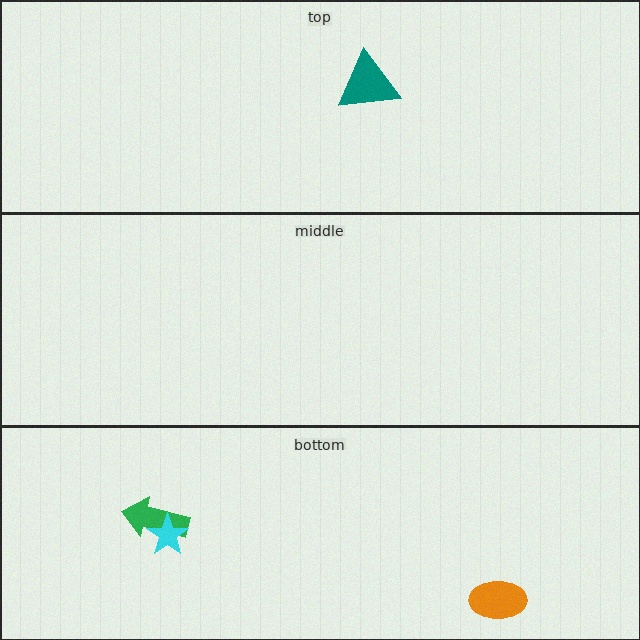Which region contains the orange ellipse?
The bottom region.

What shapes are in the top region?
The teal triangle.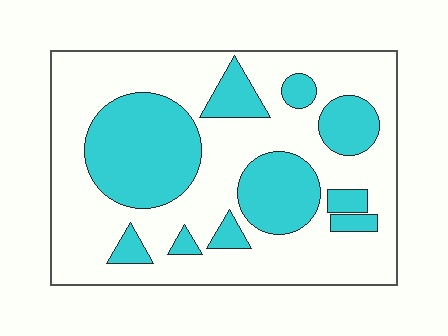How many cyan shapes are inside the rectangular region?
10.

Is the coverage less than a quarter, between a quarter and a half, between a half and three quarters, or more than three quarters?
Between a quarter and a half.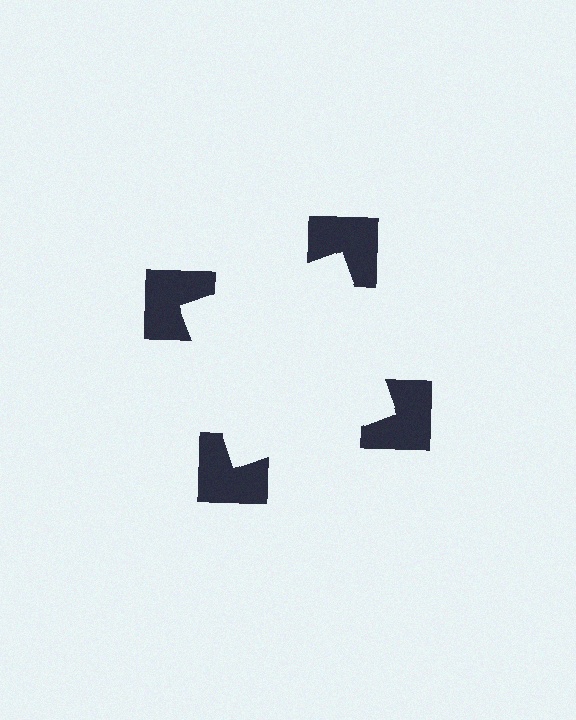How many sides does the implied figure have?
4 sides.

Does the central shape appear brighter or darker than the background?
It typically appears slightly brighter than the background, even though no actual brightness change is drawn.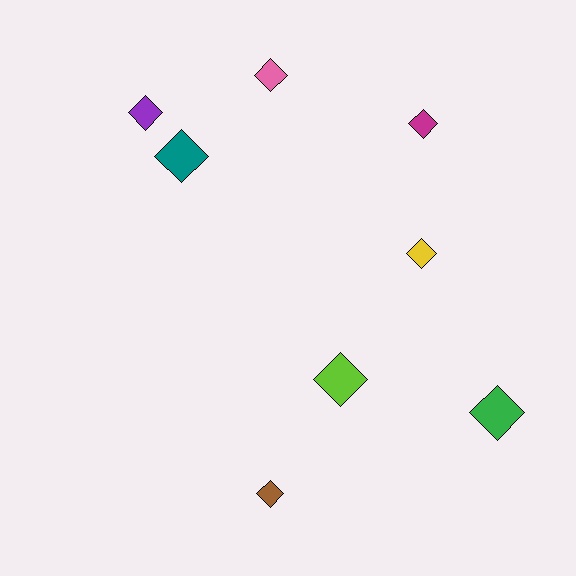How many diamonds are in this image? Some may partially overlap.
There are 8 diamonds.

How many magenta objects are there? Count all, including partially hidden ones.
There is 1 magenta object.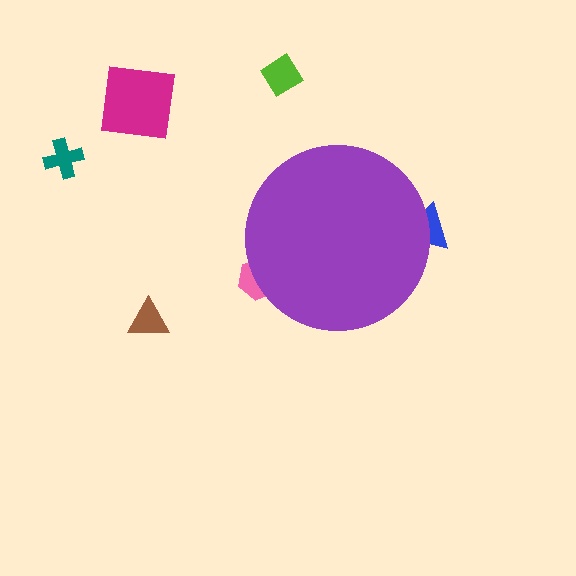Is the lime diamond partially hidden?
No, the lime diamond is fully visible.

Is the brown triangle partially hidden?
No, the brown triangle is fully visible.